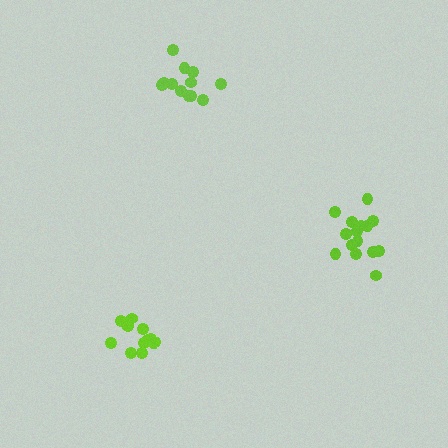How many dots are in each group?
Group 1: 12 dots, Group 2: 15 dots, Group 3: 13 dots (40 total).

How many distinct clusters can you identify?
There are 3 distinct clusters.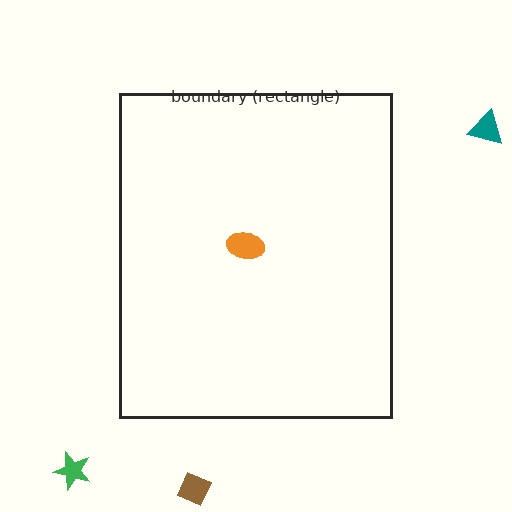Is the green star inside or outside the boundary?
Outside.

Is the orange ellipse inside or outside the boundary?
Inside.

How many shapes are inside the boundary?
1 inside, 3 outside.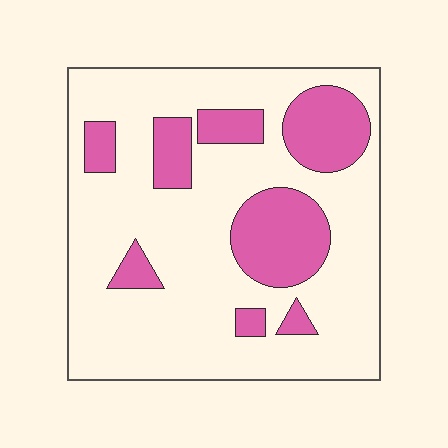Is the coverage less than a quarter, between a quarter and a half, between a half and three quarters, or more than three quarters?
Less than a quarter.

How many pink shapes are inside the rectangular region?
8.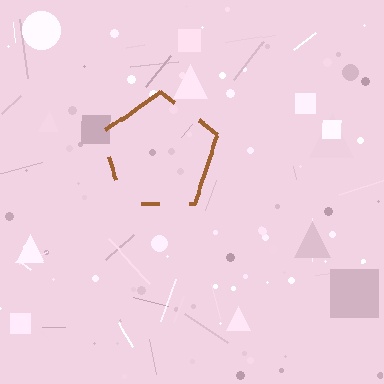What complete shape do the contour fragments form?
The contour fragments form a pentagon.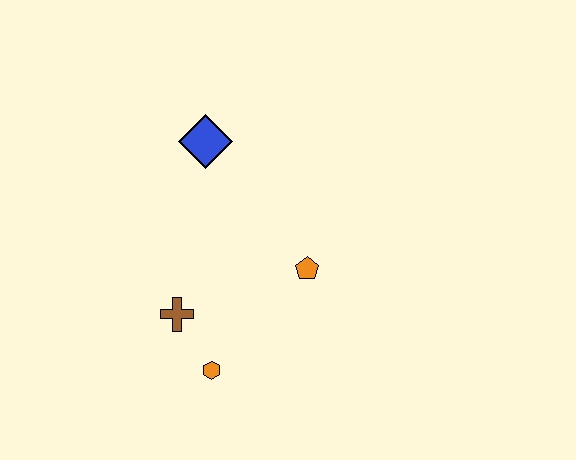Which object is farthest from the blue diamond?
The orange hexagon is farthest from the blue diamond.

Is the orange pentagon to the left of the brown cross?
No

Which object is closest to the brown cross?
The orange hexagon is closest to the brown cross.